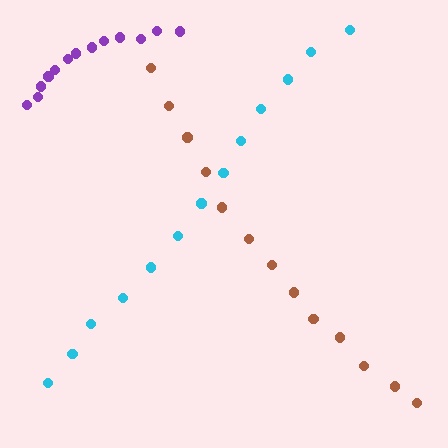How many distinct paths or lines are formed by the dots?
There are 3 distinct paths.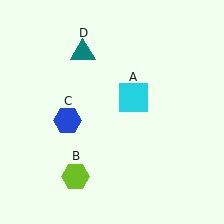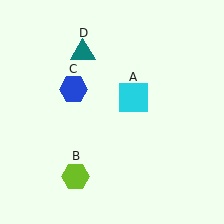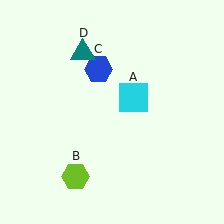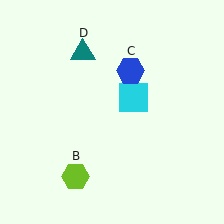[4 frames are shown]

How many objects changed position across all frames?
1 object changed position: blue hexagon (object C).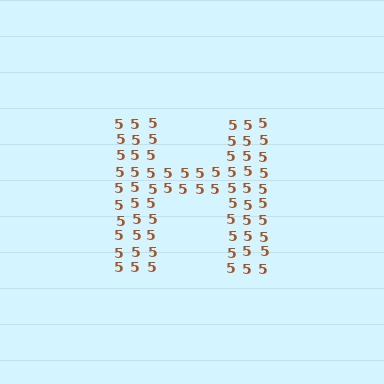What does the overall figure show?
The overall figure shows the letter H.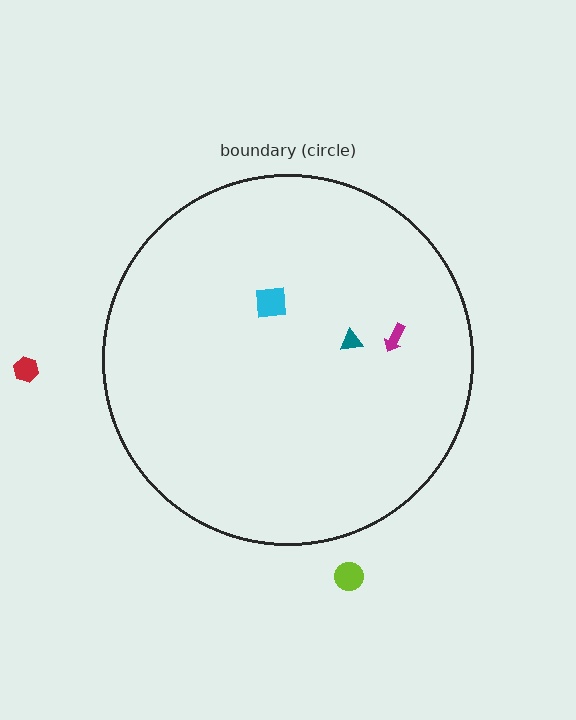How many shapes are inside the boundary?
3 inside, 2 outside.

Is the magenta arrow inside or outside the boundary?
Inside.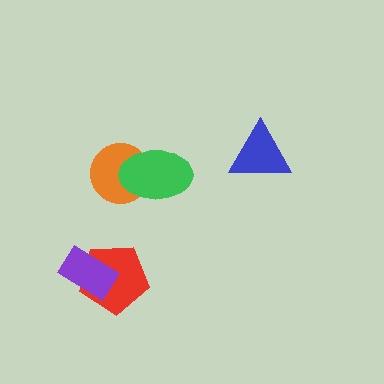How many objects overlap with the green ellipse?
1 object overlaps with the green ellipse.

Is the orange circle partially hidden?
Yes, it is partially covered by another shape.